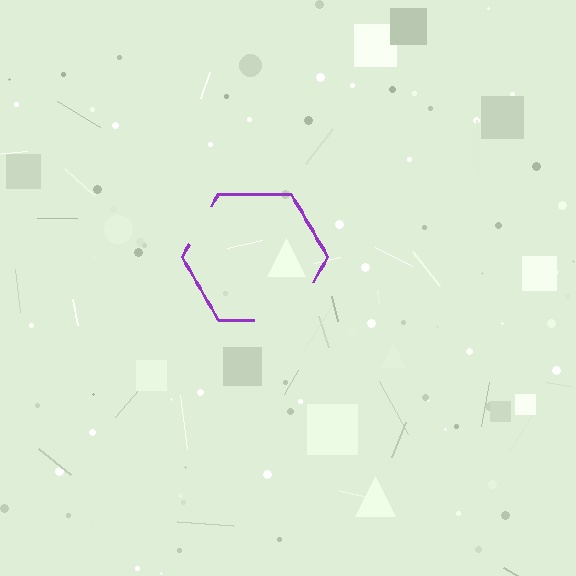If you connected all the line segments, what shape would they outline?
They would outline a hexagon.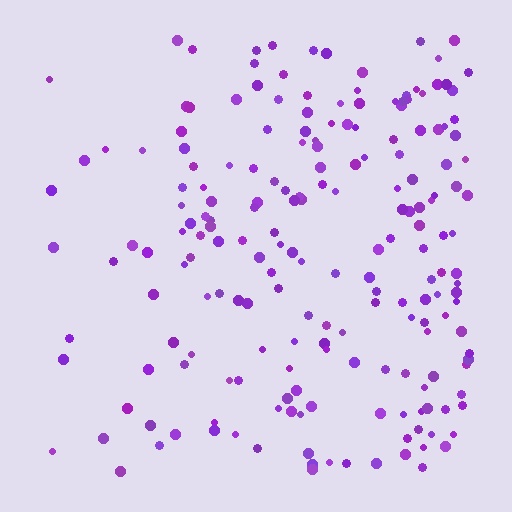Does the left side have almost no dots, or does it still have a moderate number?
Still a moderate number, just noticeably fewer than the right.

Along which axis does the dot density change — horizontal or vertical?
Horizontal.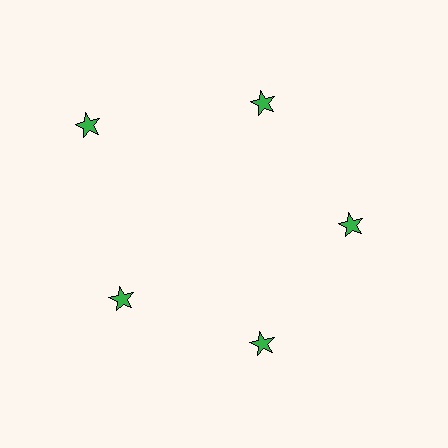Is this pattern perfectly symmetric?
No. The 5 green stars are arranged in a ring, but one element near the 10 o'clock position is pushed outward from the center, breaking the 5-fold rotational symmetry.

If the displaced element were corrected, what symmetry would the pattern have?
It would have 5-fold rotational symmetry — the pattern would map onto itself every 72 degrees.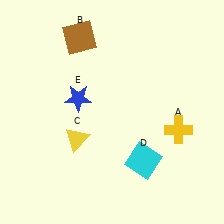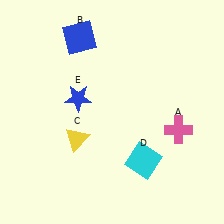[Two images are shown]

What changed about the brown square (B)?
In Image 1, B is brown. In Image 2, it changed to blue.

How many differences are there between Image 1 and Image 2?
There are 2 differences between the two images.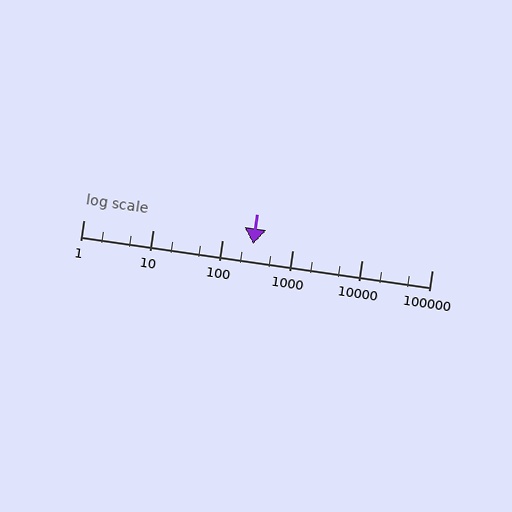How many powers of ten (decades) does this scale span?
The scale spans 5 decades, from 1 to 100000.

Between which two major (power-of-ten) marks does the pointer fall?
The pointer is between 100 and 1000.